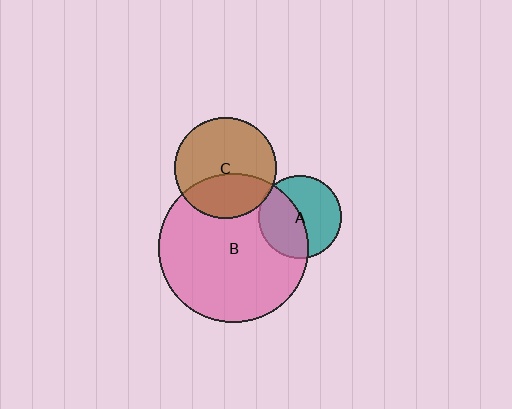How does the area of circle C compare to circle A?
Approximately 1.5 times.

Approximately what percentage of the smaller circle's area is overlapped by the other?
Approximately 45%.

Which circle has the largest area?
Circle B (pink).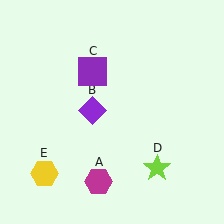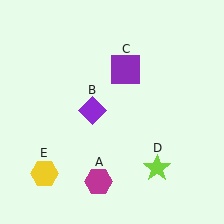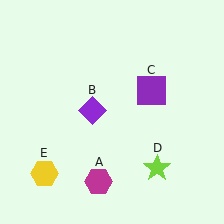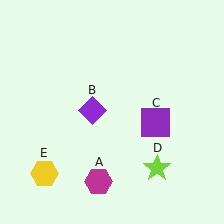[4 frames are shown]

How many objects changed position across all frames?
1 object changed position: purple square (object C).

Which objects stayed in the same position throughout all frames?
Magenta hexagon (object A) and purple diamond (object B) and lime star (object D) and yellow hexagon (object E) remained stationary.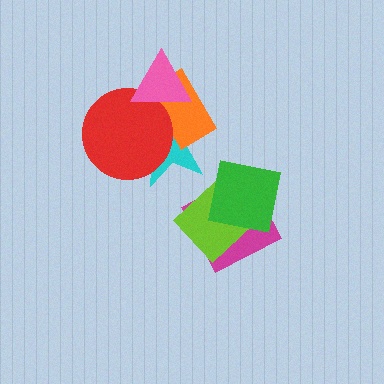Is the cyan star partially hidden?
Yes, it is partially covered by another shape.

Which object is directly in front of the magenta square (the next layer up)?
The lime diamond is directly in front of the magenta square.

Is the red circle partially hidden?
Yes, it is partially covered by another shape.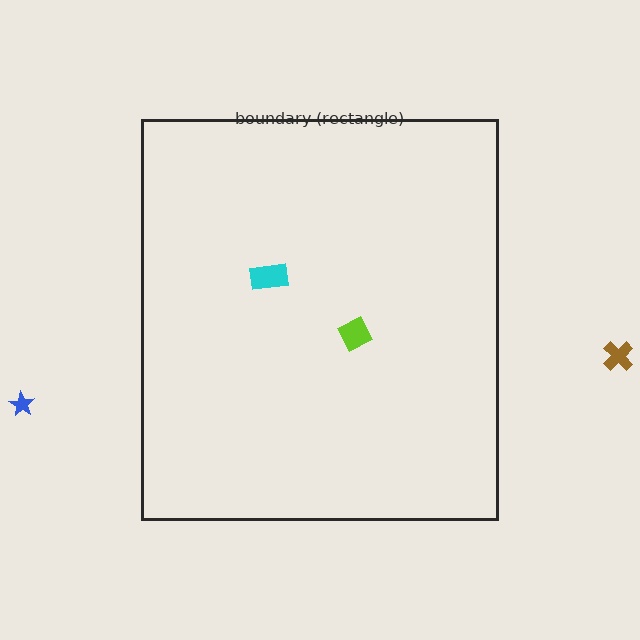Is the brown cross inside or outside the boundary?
Outside.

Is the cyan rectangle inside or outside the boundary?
Inside.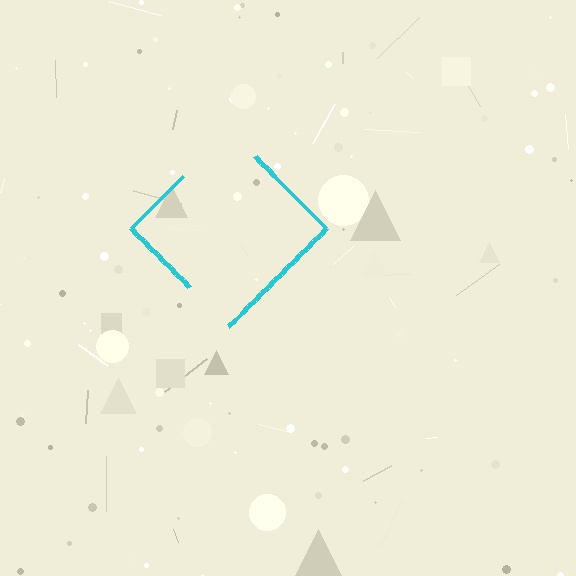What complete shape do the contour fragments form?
The contour fragments form a diamond.